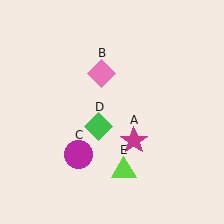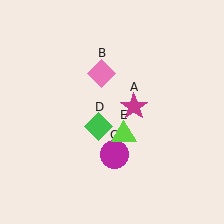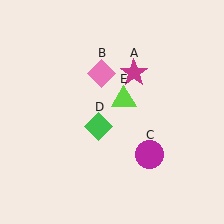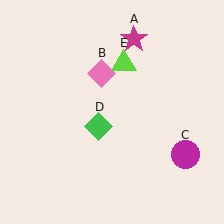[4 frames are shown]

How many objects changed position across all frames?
3 objects changed position: magenta star (object A), magenta circle (object C), lime triangle (object E).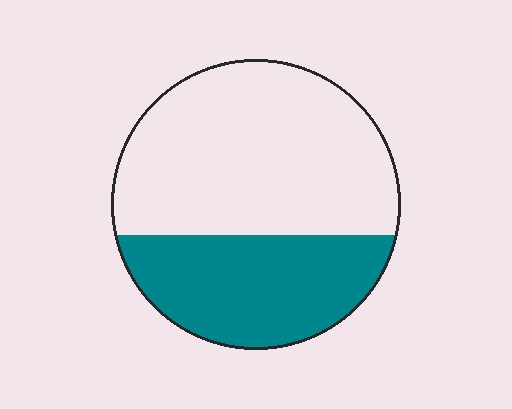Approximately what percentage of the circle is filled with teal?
Approximately 35%.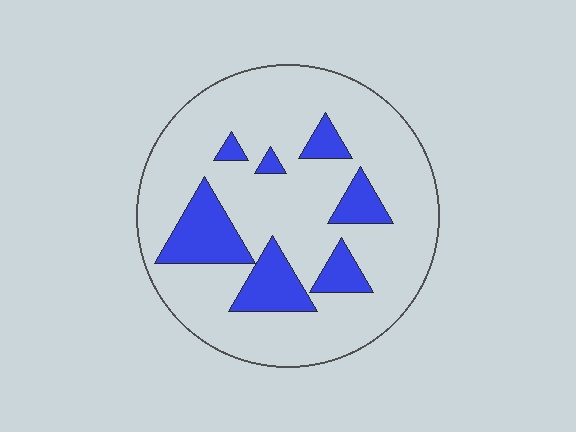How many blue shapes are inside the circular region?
7.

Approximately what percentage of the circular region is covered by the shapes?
Approximately 20%.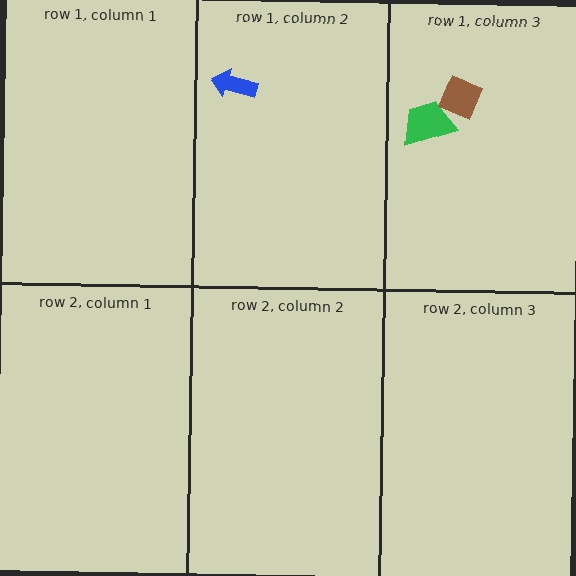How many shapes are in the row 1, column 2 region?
1.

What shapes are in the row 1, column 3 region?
The green trapezoid, the brown diamond.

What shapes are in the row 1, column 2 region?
The blue arrow.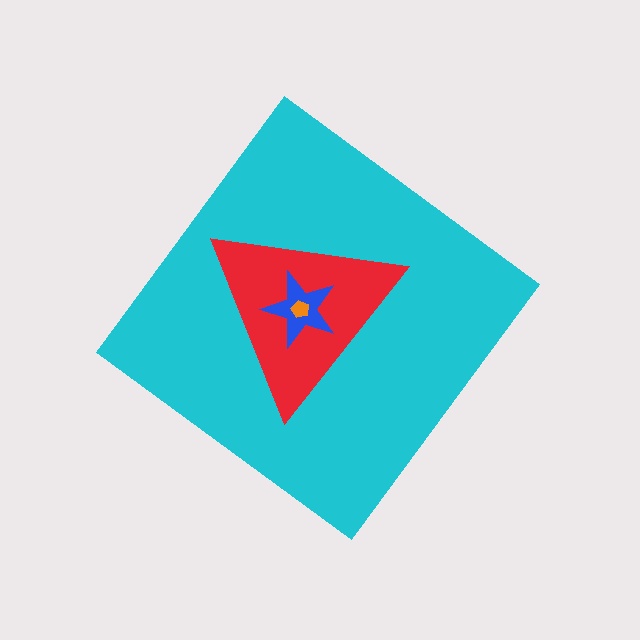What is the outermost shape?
The cyan diamond.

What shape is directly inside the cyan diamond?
The red triangle.